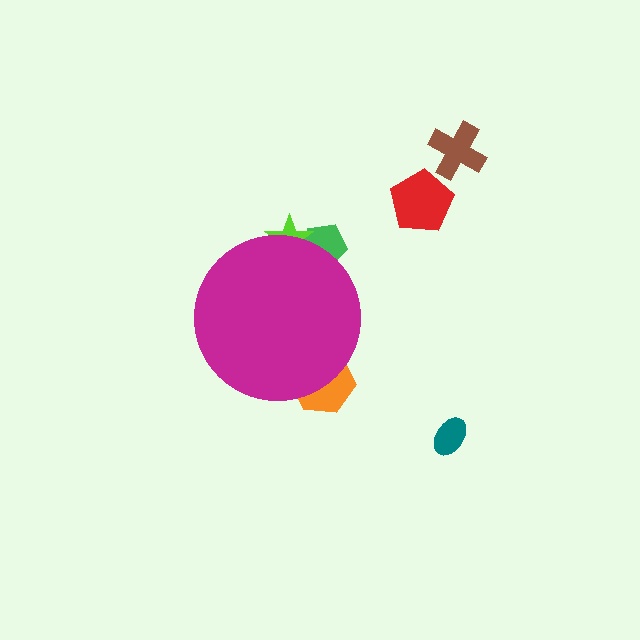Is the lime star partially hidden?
Yes, the lime star is partially hidden behind the magenta circle.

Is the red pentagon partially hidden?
No, the red pentagon is fully visible.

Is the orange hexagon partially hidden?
Yes, the orange hexagon is partially hidden behind the magenta circle.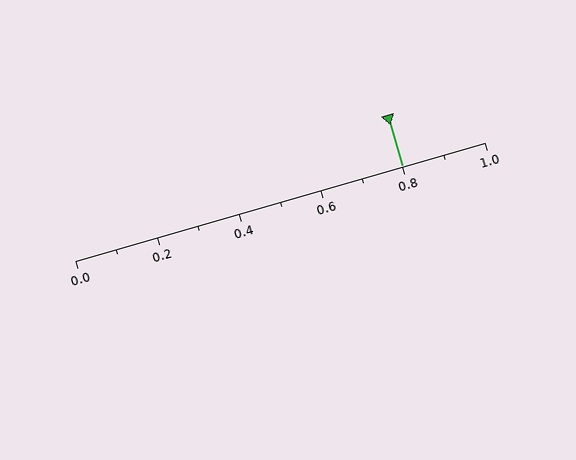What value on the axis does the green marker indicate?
The marker indicates approximately 0.8.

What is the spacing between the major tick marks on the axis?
The major ticks are spaced 0.2 apart.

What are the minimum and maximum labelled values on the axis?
The axis runs from 0.0 to 1.0.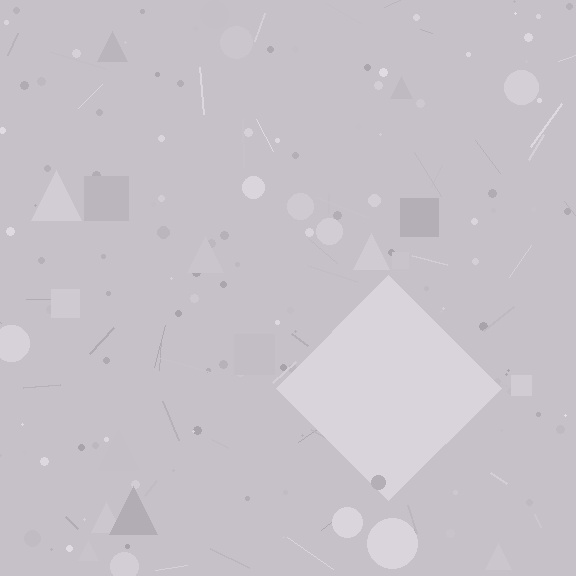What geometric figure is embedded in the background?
A diamond is embedded in the background.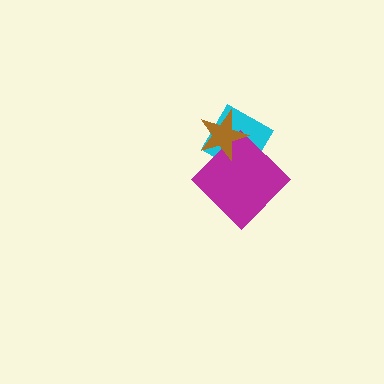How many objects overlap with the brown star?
2 objects overlap with the brown star.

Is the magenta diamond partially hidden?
Yes, it is partially covered by another shape.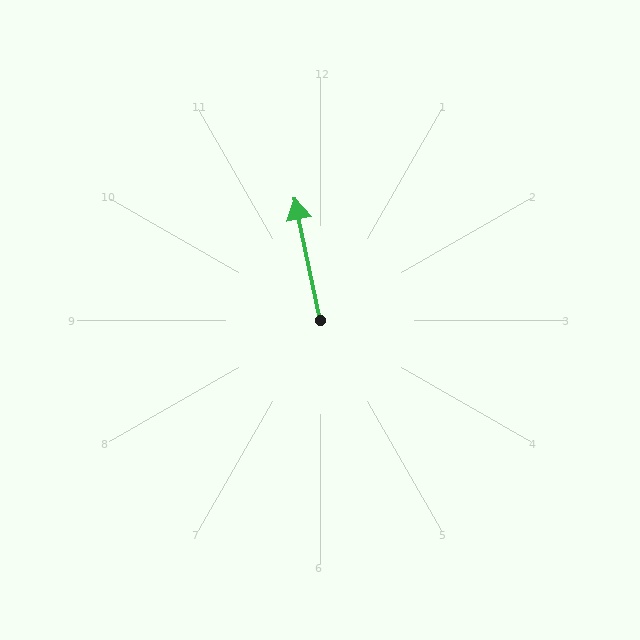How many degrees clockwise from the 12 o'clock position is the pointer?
Approximately 348 degrees.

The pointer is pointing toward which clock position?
Roughly 12 o'clock.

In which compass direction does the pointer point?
North.